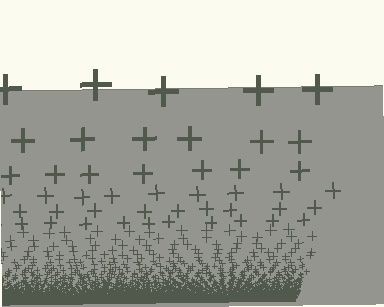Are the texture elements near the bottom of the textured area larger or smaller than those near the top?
Smaller. The gradient is inverted — elements near the bottom are smaller and denser.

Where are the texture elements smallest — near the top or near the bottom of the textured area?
Near the bottom.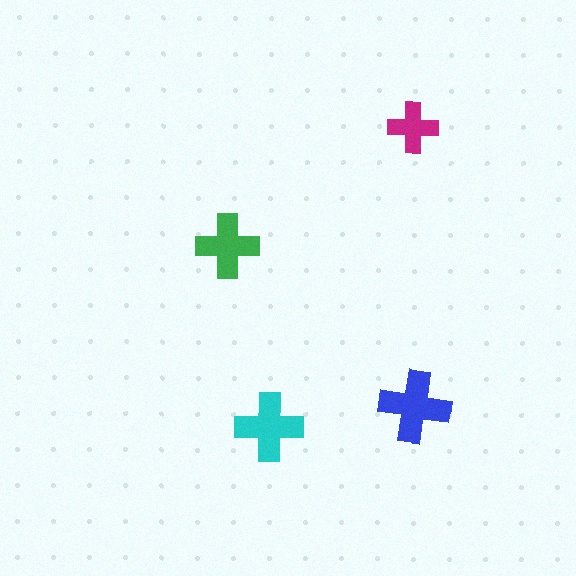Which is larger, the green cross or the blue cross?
The blue one.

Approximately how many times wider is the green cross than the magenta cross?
About 1.5 times wider.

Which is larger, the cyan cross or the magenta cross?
The cyan one.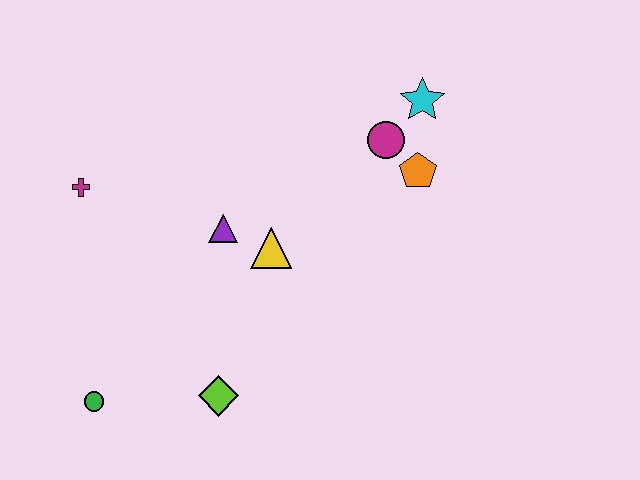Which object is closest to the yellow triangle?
The purple triangle is closest to the yellow triangle.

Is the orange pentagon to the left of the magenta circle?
No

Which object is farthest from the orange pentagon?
The green circle is farthest from the orange pentagon.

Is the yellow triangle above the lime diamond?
Yes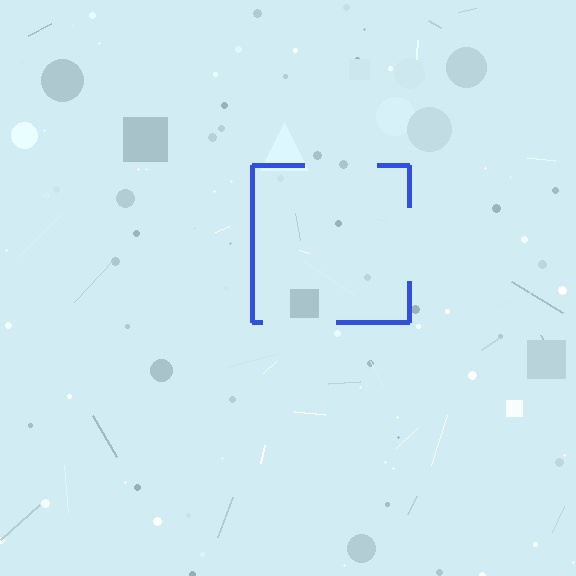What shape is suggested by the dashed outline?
The dashed outline suggests a square.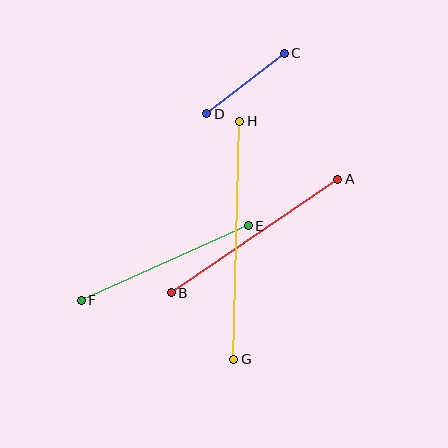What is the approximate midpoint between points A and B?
The midpoint is at approximately (255, 236) pixels.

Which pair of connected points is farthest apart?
Points G and H are farthest apart.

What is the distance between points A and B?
The distance is approximately 202 pixels.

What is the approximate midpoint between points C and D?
The midpoint is at approximately (246, 84) pixels.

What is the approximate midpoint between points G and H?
The midpoint is at approximately (237, 240) pixels.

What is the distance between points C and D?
The distance is approximately 98 pixels.